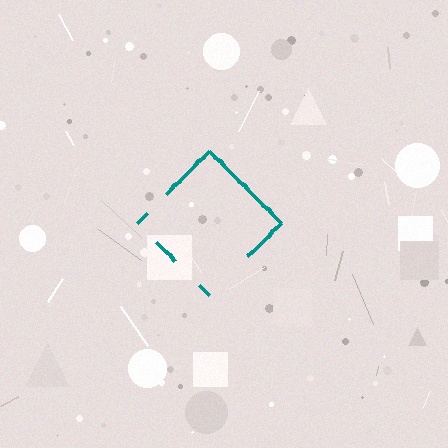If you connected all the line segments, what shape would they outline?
They would outline a diamond.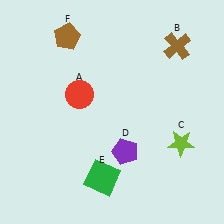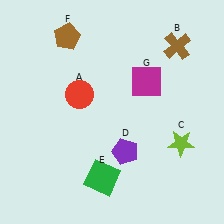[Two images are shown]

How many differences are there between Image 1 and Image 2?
There is 1 difference between the two images.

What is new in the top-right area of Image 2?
A magenta square (G) was added in the top-right area of Image 2.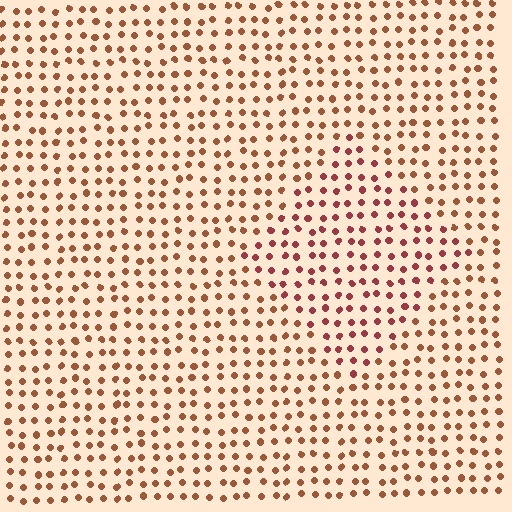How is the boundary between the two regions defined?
The boundary is defined purely by a slight shift in hue (about 28 degrees). Spacing, size, and orientation are identical on both sides.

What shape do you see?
I see a diamond.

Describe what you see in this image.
The image is filled with small brown elements in a uniform arrangement. A diamond-shaped region is visible where the elements are tinted to a slightly different hue, forming a subtle color boundary.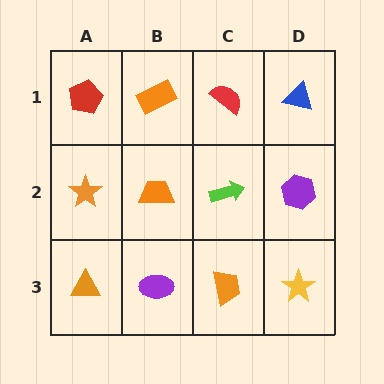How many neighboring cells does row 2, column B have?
4.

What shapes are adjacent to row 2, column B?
An orange rectangle (row 1, column B), a purple ellipse (row 3, column B), an orange star (row 2, column A), a lime arrow (row 2, column C).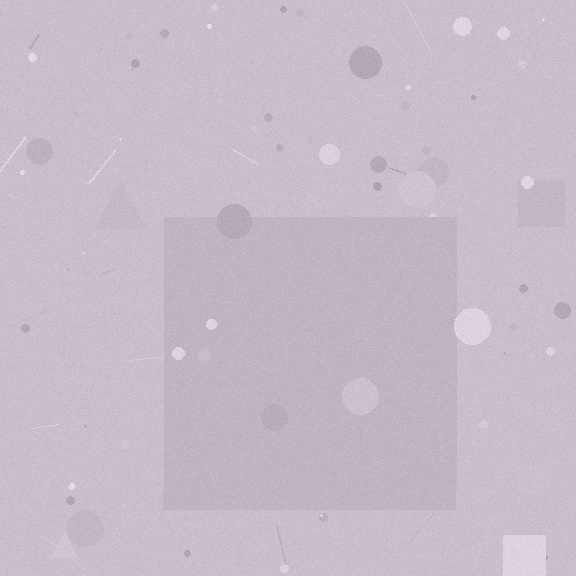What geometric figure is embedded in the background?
A square is embedded in the background.